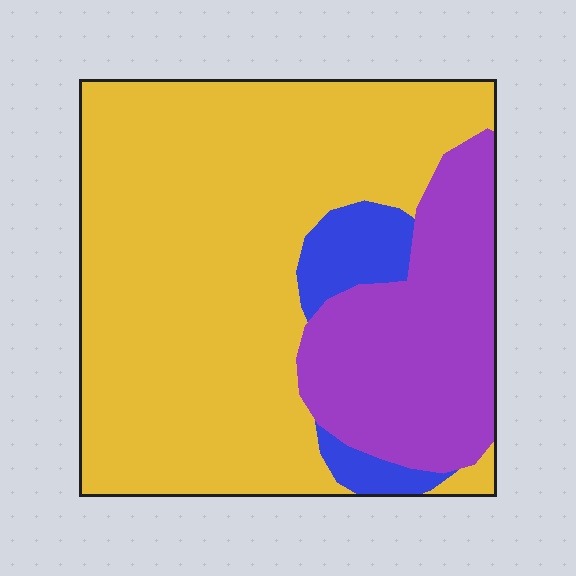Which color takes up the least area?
Blue, at roughly 10%.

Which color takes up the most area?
Yellow, at roughly 70%.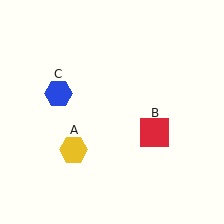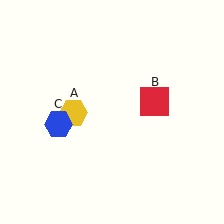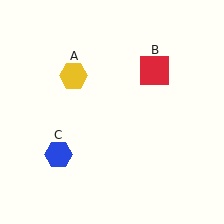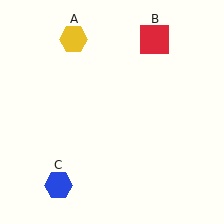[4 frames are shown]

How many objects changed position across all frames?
3 objects changed position: yellow hexagon (object A), red square (object B), blue hexagon (object C).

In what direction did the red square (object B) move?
The red square (object B) moved up.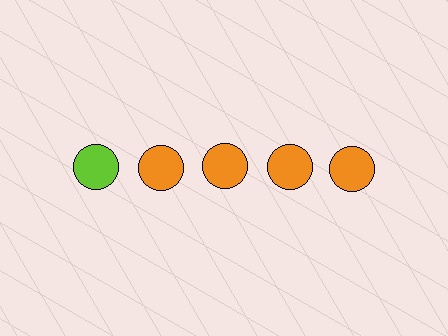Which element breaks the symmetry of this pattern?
The lime circle in the top row, leftmost column breaks the symmetry. All other shapes are orange circles.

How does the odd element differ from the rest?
It has a different color: lime instead of orange.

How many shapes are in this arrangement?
There are 5 shapes arranged in a grid pattern.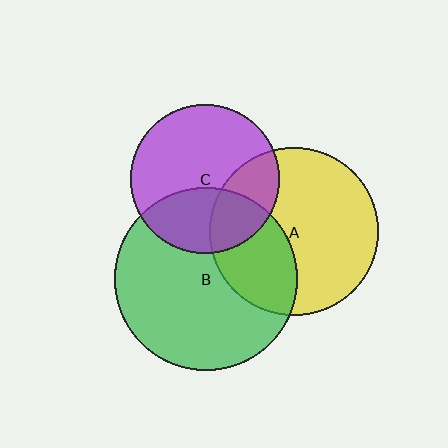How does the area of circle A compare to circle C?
Approximately 1.3 times.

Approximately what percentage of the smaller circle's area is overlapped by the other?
Approximately 35%.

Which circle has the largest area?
Circle B (green).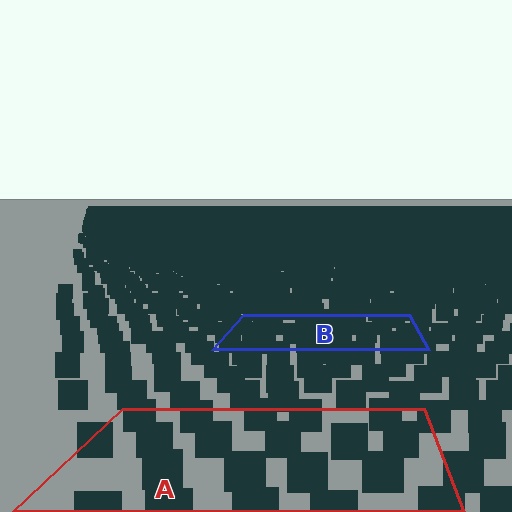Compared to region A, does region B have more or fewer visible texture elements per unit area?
Region B has more texture elements per unit area — they are packed more densely because it is farther away.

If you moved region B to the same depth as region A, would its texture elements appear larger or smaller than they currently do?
They would appear larger. At a closer depth, the same texture elements are projected at a bigger on-screen size.